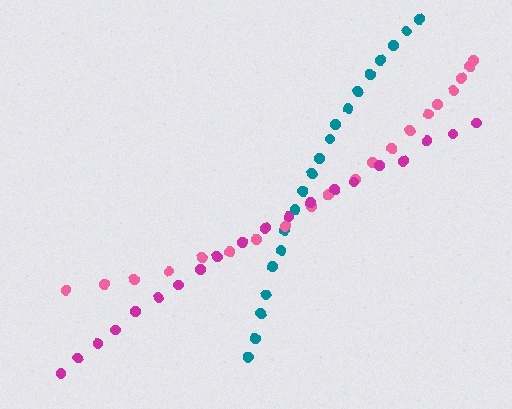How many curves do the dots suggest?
There are 3 distinct paths.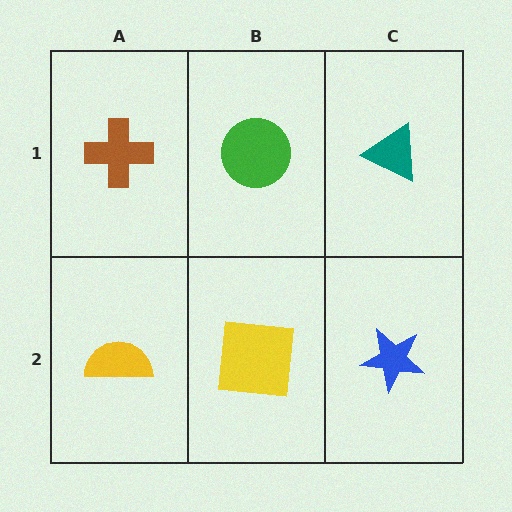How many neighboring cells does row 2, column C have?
2.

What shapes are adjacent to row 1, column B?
A yellow square (row 2, column B), a brown cross (row 1, column A), a teal triangle (row 1, column C).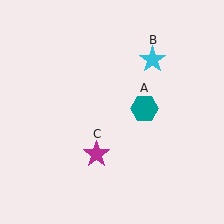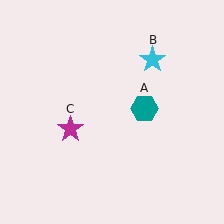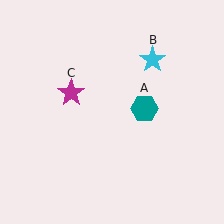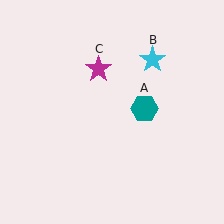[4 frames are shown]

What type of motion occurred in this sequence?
The magenta star (object C) rotated clockwise around the center of the scene.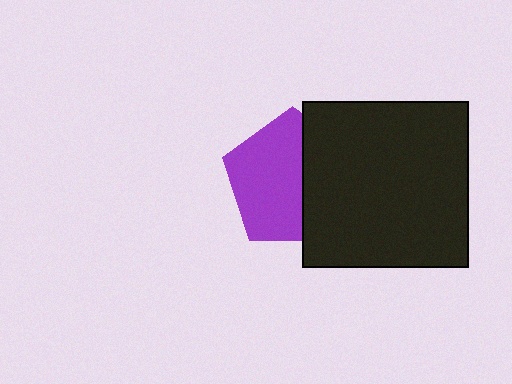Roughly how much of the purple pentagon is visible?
About half of it is visible (roughly 59%).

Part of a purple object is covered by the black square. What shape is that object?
It is a pentagon.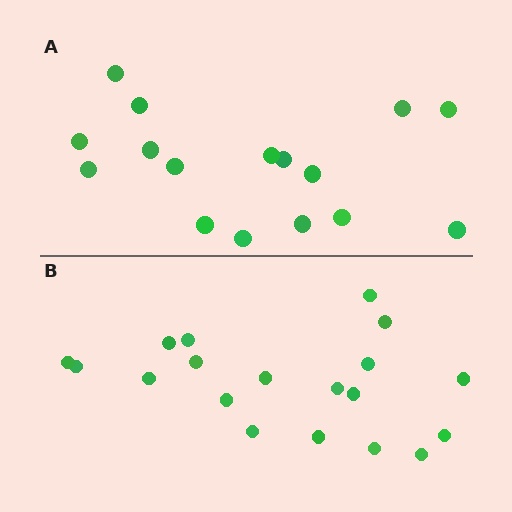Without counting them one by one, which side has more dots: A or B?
Region B (the bottom region) has more dots.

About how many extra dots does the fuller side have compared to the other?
Region B has just a few more — roughly 2 or 3 more dots than region A.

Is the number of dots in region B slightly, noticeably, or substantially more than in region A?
Region B has only slightly more — the two regions are fairly close. The ratio is roughly 1.2 to 1.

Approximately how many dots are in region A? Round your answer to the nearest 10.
About 20 dots. (The exact count is 16, which rounds to 20.)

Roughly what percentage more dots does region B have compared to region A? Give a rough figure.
About 20% more.